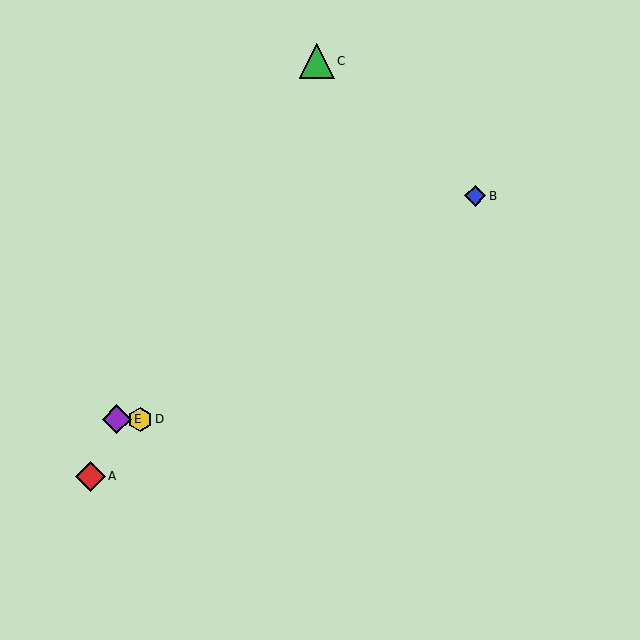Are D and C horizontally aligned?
No, D is at y≈419 and C is at y≈61.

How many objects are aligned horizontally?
2 objects (D, E) are aligned horizontally.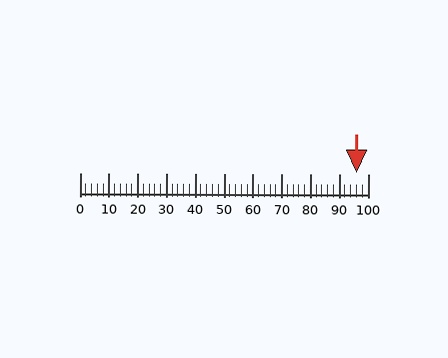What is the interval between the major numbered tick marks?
The major tick marks are spaced 10 units apart.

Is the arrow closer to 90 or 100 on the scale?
The arrow is closer to 100.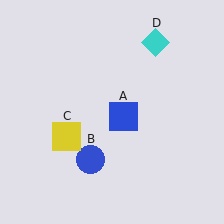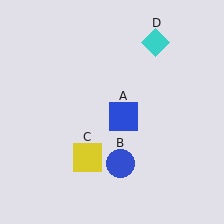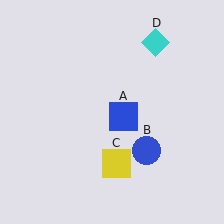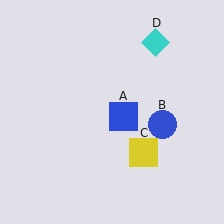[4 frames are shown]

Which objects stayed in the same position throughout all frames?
Blue square (object A) and cyan diamond (object D) remained stationary.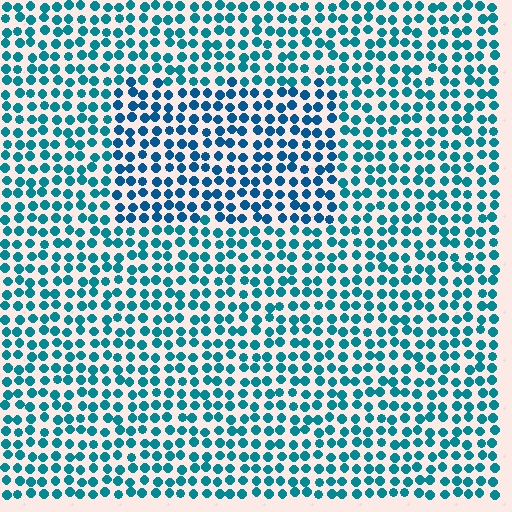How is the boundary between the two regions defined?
The boundary is defined purely by a slight shift in hue (about 21 degrees). Spacing, size, and orientation are identical on both sides.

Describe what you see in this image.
The image is filled with small teal elements in a uniform arrangement. A rectangle-shaped region is visible where the elements are tinted to a slightly different hue, forming a subtle color boundary.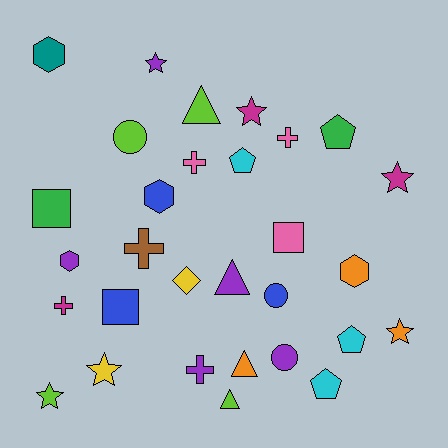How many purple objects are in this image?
There are 5 purple objects.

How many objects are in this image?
There are 30 objects.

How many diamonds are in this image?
There is 1 diamond.